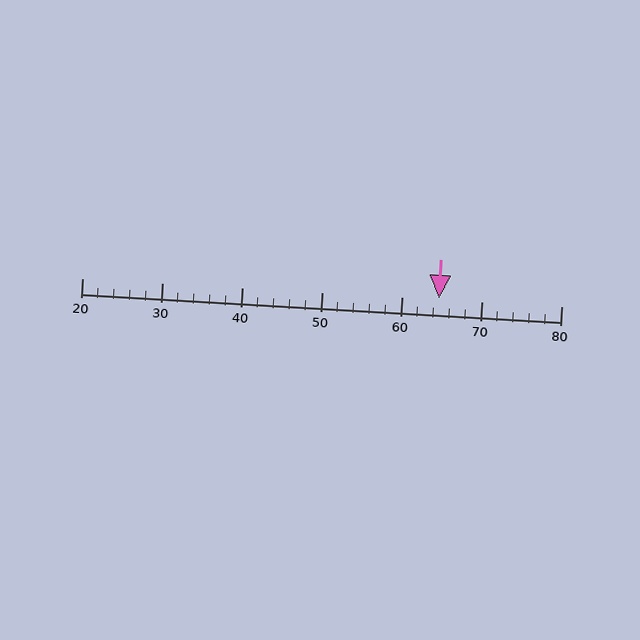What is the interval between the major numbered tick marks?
The major tick marks are spaced 10 units apart.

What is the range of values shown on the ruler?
The ruler shows values from 20 to 80.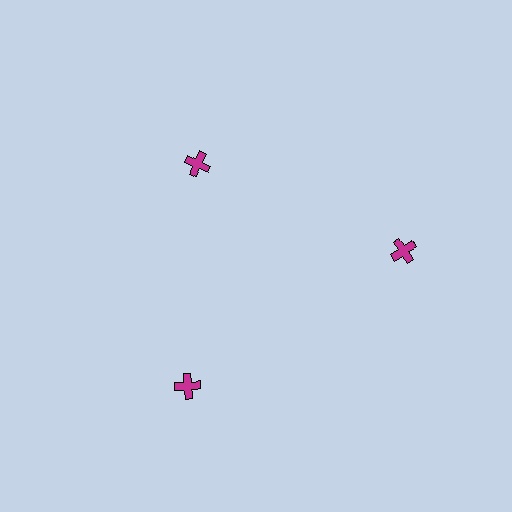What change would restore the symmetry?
The symmetry would be restored by moving it outward, back onto the ring so that all 3 crosses sit at equal angles and equal distance from the center.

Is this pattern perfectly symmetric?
No. The 3 magenta crosses are arranged in a ring, but one element near the 11 o'clock position is pulled inward toward the center, breaking the 3-fold rotational symmetry.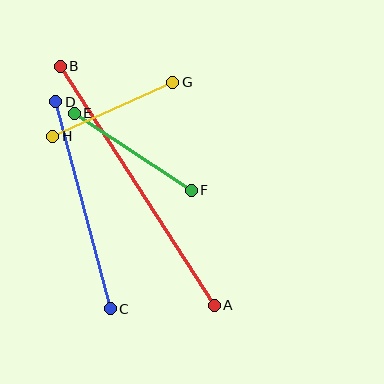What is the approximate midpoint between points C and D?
The midpoint is at approximately (83, 205) pixels.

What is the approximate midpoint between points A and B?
The midpoint is at approximately (137, 186) pixels.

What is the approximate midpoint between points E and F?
The midpoint is at approximately (133, 152) pixels.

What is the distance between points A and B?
The distance is approximately 284 pixels.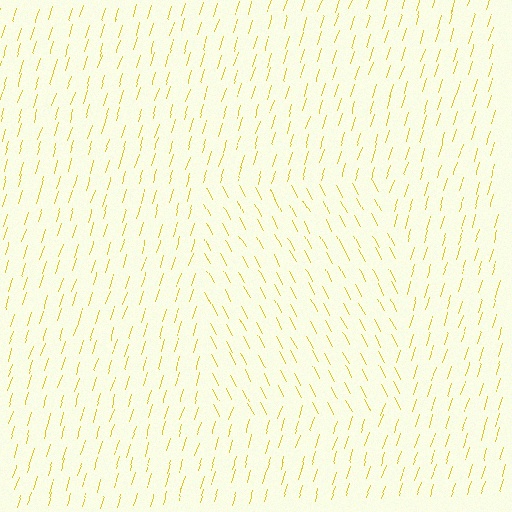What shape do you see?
I see a rectangle.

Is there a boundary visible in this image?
Yes, there is a texture boundary formed by a change in line orientation.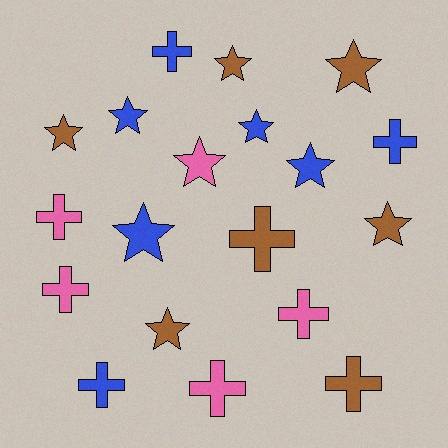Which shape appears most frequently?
Star, with 10 objects.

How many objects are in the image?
There are 19 objects.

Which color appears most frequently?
Blue, with 7 objects.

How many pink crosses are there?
There are 4 pink crosses.